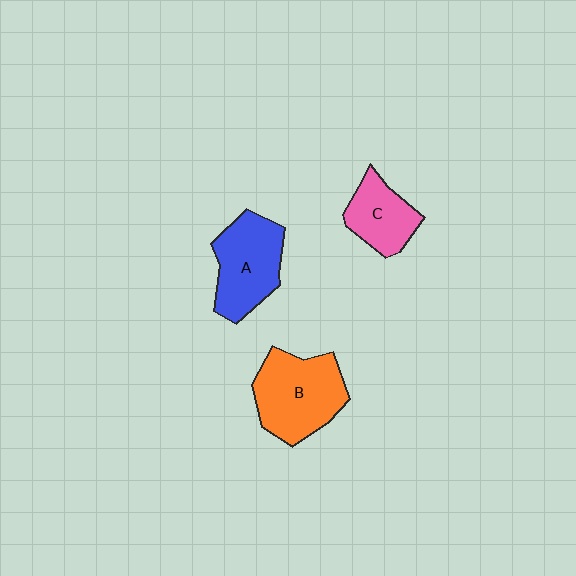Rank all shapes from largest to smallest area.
From largest to smallest: B (orange), A (blue), C (pink).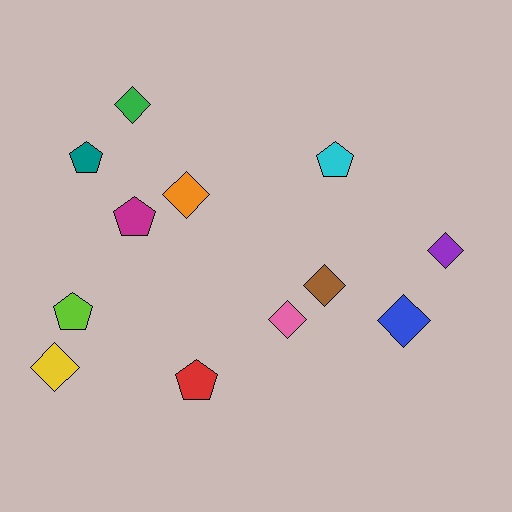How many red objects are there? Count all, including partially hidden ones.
There is 1 red object.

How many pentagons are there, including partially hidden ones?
There are 5 pentagons.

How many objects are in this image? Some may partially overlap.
There are 12 objects.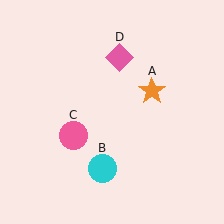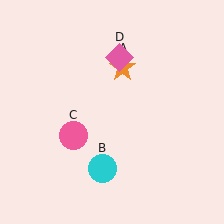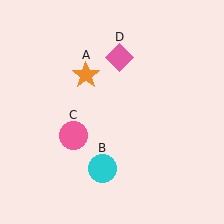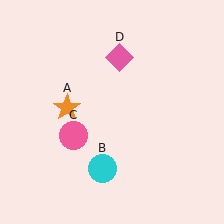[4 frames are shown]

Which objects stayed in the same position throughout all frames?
Cyan circle (object B) and pink circle (object C) and pink diamond (object D) remained stationary.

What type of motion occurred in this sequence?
The orange star (object A) rotated counterclockwise around the center of the scene.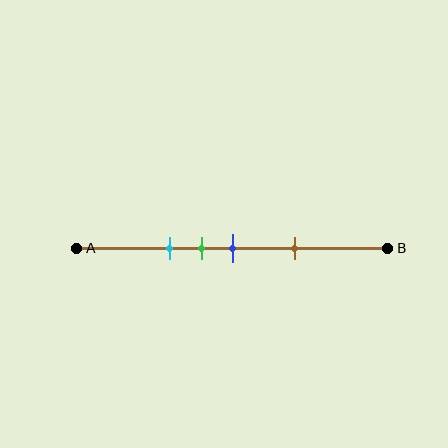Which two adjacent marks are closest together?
The green and blue marks are the closest adjacent pair.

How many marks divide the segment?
There are 4 marks dividing the segment.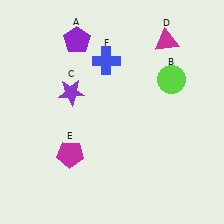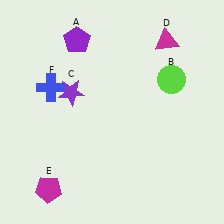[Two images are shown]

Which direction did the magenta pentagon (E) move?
The magenta pentagon (E) moved down.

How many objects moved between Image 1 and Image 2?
2 objects moved between the two images.